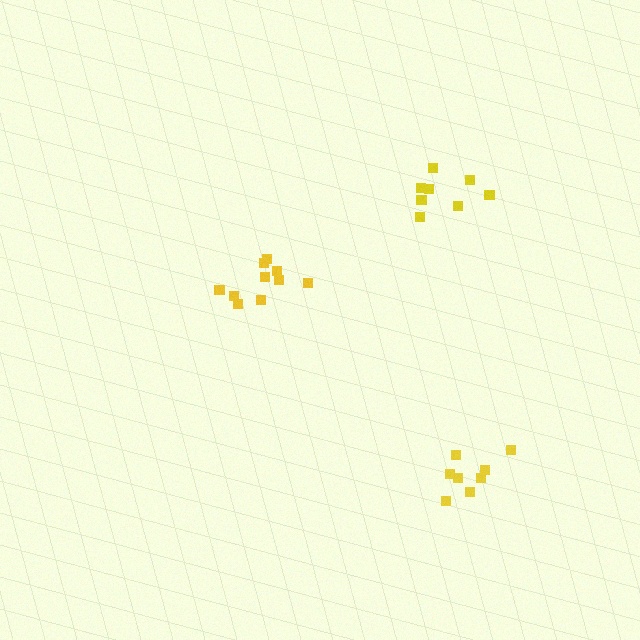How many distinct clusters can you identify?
There are 3 distinct clusters.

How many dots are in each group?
Group 1: 8 dots, Group 2: 10 dots, Group 3: 8 dots (26 total).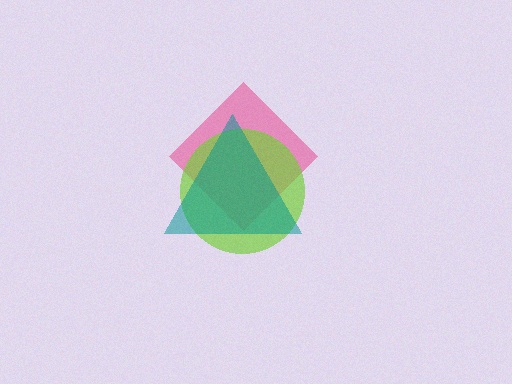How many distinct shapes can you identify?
There are 3 distinct shapes: a pink diamond, a lime circle, a teal triangle.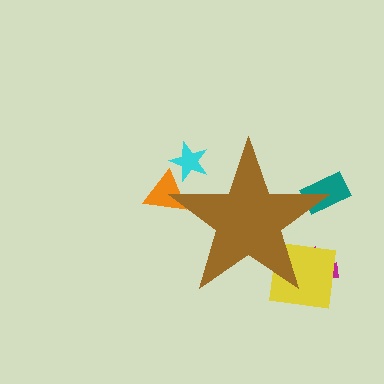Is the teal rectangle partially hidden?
Yes, the teal rectangle is partially hidden behind the brown star.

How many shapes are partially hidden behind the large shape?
5 shapes are partially hidden.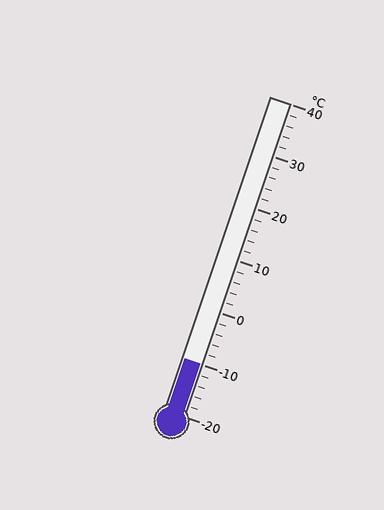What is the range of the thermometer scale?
The thermometer scale ranges from -20°C to 40°C.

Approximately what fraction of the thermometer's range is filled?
The thermometer is filled to approximately 15% of its range.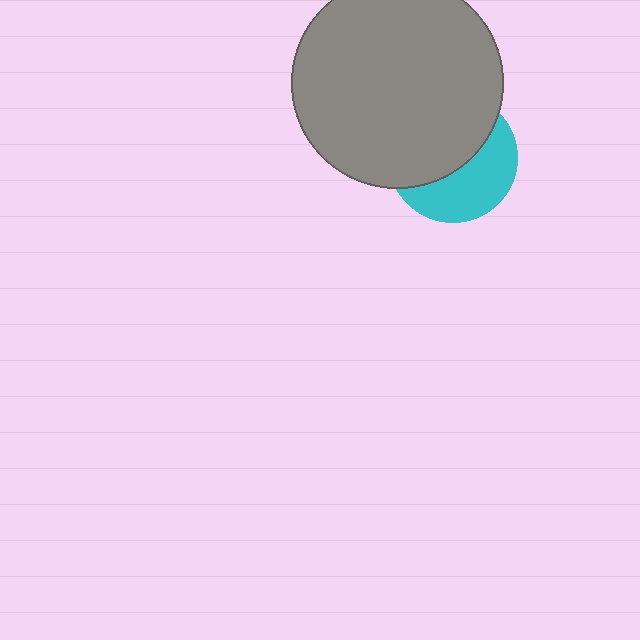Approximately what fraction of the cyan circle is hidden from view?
Roughly 56% of the cyan circle is hidden behind the gray circle.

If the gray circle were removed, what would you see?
You would see the complete cyan circle.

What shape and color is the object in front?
The object in front is a gray circle.